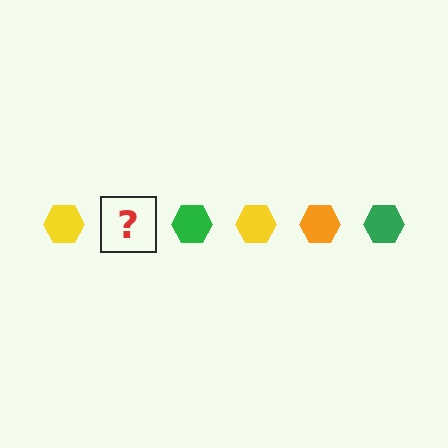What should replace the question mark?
The question mark should be replaced with an orange hexagon.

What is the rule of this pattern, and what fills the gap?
The rule is that the pattern cycles through yellow, orange, green hexagons. The gap should be filled with an orange hexagon.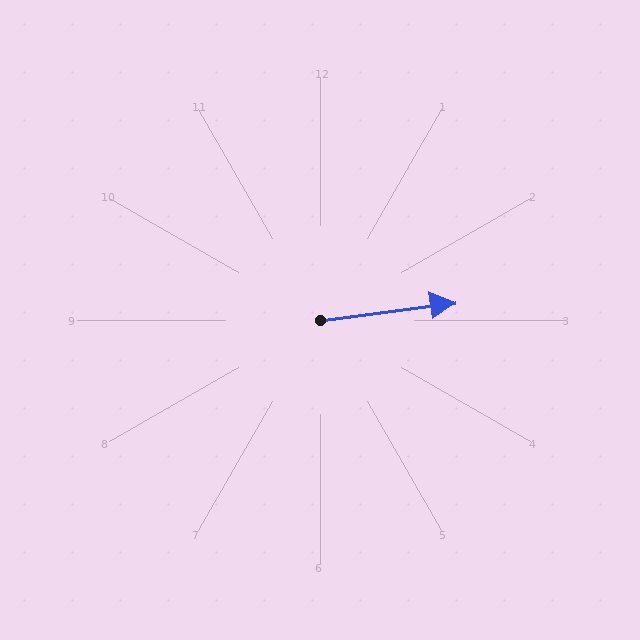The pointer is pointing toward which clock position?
Roughly 3 o'clock.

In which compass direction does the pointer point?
East.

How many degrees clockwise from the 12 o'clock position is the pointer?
Approximately 82 degrees.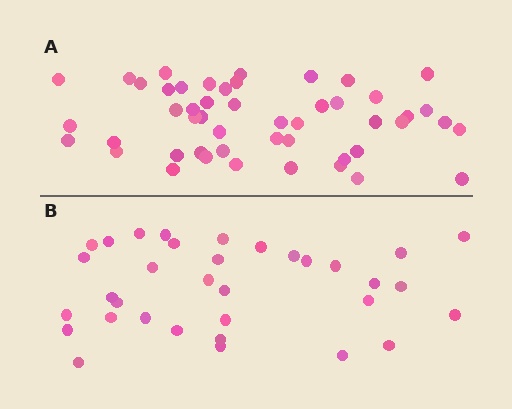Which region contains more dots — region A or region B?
Region A (the top region) has more dots.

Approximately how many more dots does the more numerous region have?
Region A has approximately 15 more dots than region B.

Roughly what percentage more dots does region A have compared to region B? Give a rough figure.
About 45% more.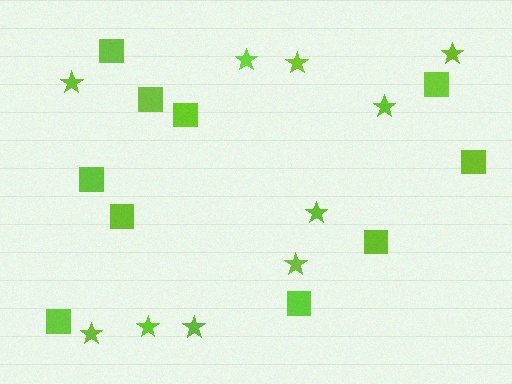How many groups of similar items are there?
There are 2 groups: one group of squares (10) and one group of stars (10).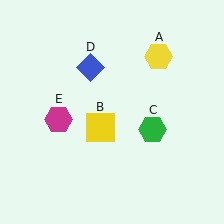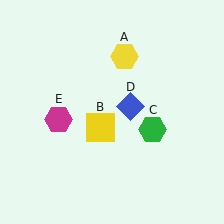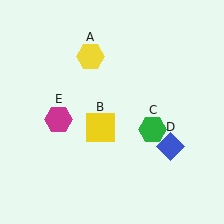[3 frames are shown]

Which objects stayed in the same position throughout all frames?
Yellow square (object B) and green hexagon (object C) and magenta hexagon (object E) remained stationary.